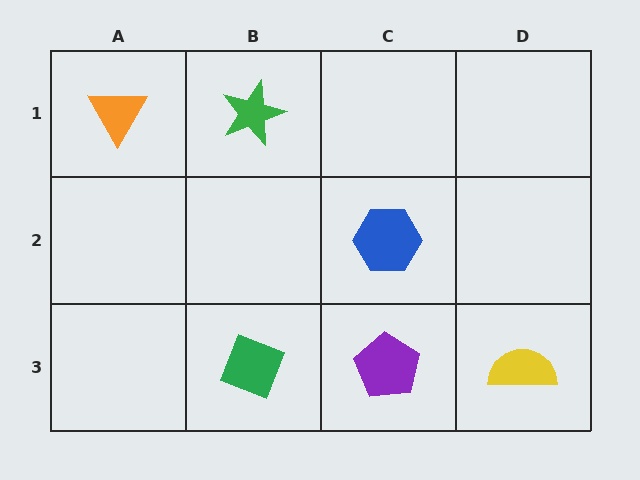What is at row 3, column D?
A yellow semicircle.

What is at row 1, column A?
An orange triangle.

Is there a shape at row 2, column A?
No, that cell is empty.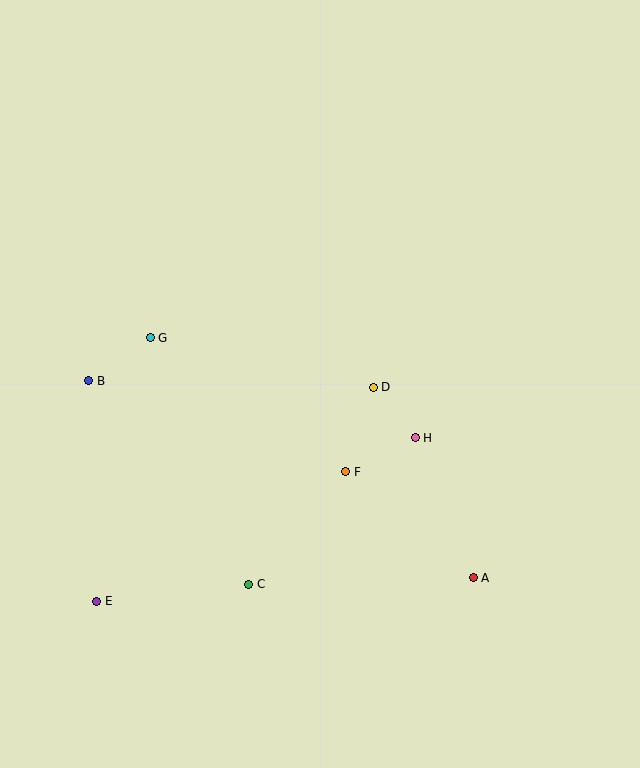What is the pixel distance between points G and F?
The distance between G and F is 237 pixels.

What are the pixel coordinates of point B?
Point B is at (89, 381).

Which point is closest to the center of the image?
Point D at (373, 387) is closest to the center.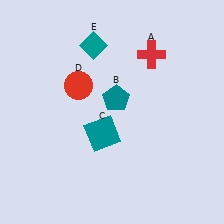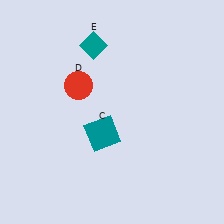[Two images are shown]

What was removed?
The red cross (A), the teal pentagon (B) were removed in Image 2.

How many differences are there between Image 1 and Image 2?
There are 2 differences between the two images.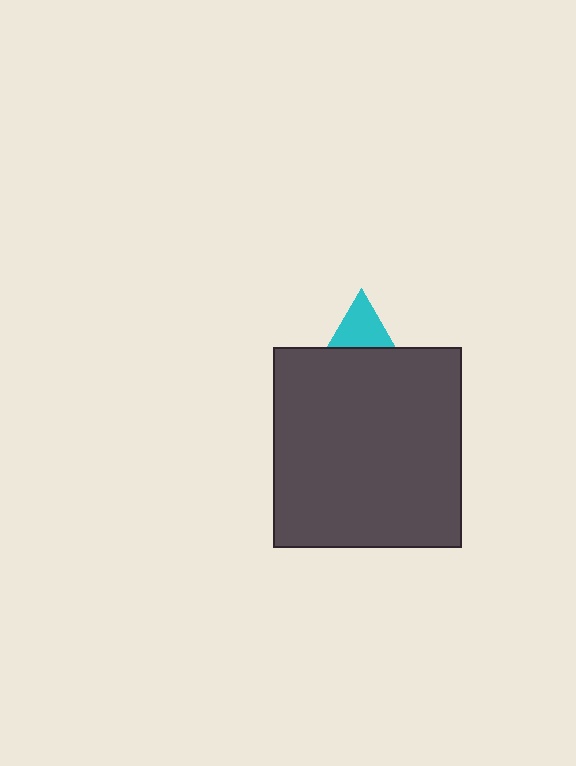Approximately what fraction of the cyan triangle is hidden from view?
Roughly 69% of the cyan triangle is hidden behind the dark gray rectangle.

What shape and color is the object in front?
The object in front is a dark gray rectangle.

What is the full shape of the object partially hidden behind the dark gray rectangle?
The partially hidden object is a cyan triangle.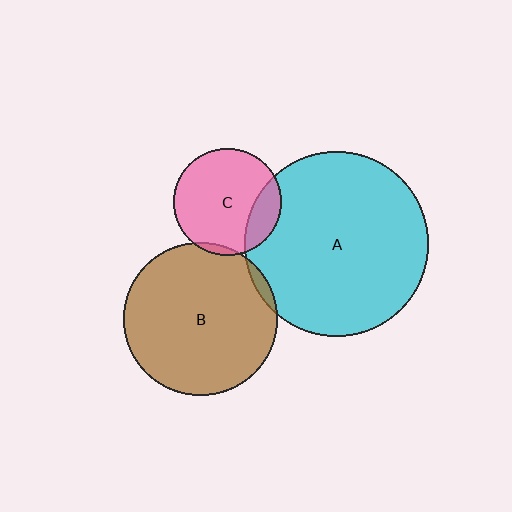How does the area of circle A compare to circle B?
Approximately 1.5 times.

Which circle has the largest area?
Circle A (cyan).